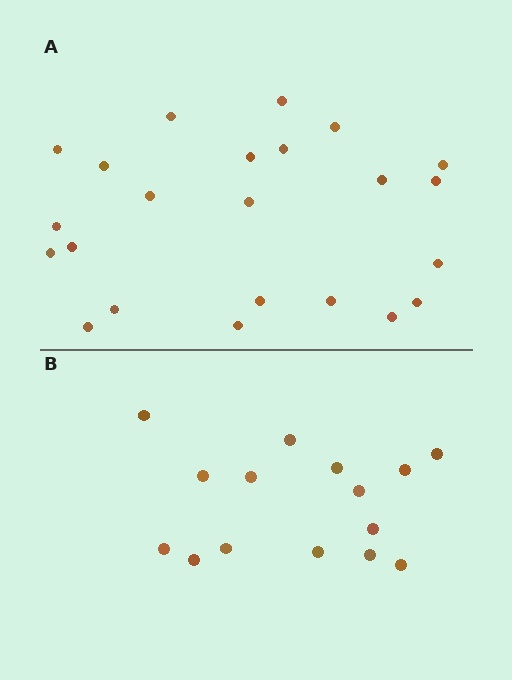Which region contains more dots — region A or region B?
Region A (the top region) has more dots.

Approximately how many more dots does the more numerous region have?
Region A has roughly 8 or so more dots than region B.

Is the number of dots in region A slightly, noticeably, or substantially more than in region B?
Region A has substantially more. The ratio is roughly 1.5 to 1.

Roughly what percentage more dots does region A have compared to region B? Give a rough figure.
About 55% more.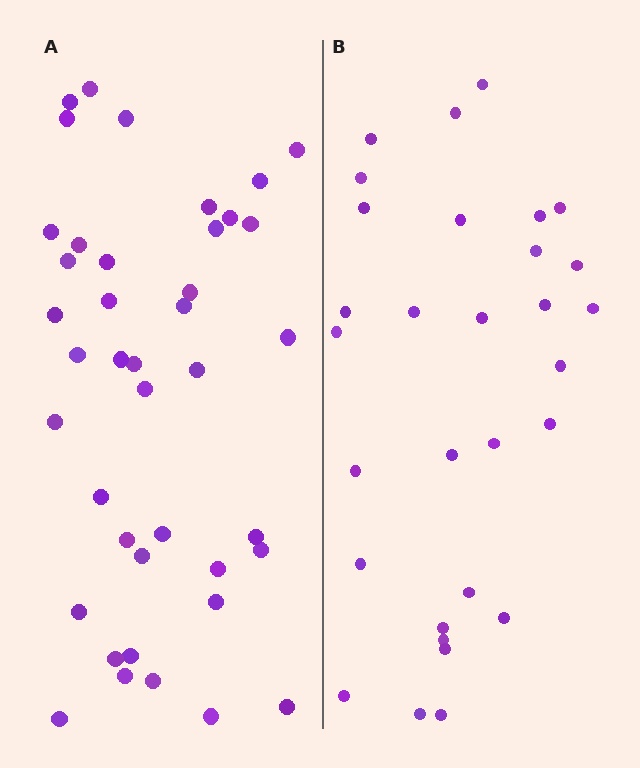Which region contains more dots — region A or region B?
Region A (the left region) has more dots.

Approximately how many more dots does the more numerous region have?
Region A has roughly 12 or so more dots than region B.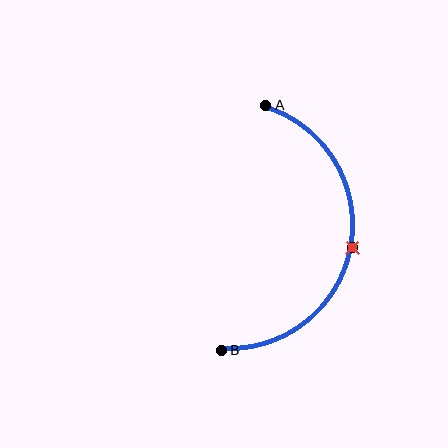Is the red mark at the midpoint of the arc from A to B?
Yes. The red mark lies on the arc at equal arc-length from both A and B — it is the arc midpoint.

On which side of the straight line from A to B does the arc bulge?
The arc bulges to the right of the straight line connecting A and B.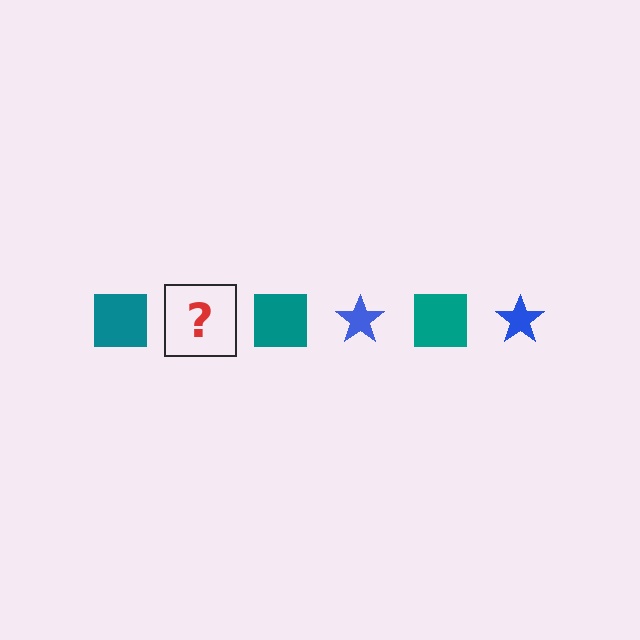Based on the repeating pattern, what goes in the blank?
The blank should be a blue star.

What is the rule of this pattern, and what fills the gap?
The rule is that the pattern alternates between teal square and blue star. The gap should be filled with a blue star.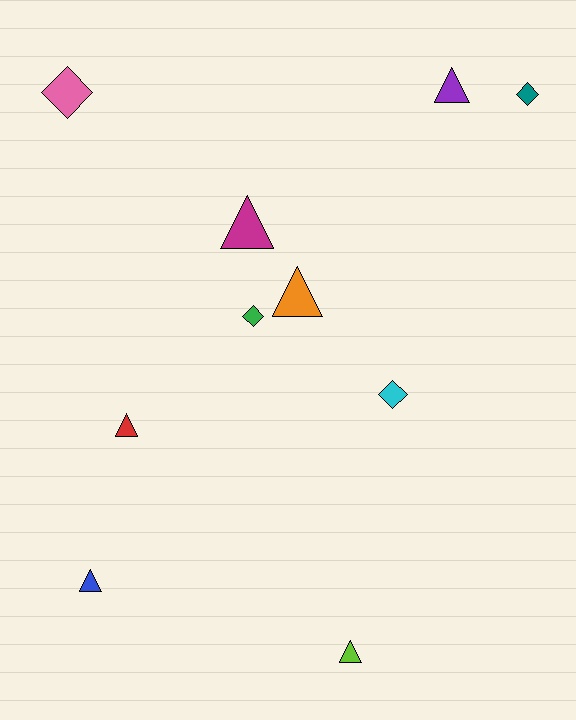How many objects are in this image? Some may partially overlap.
There are 10 objects.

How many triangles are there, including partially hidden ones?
There are 6 triangles.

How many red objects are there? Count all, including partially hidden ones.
There is 1 red object.